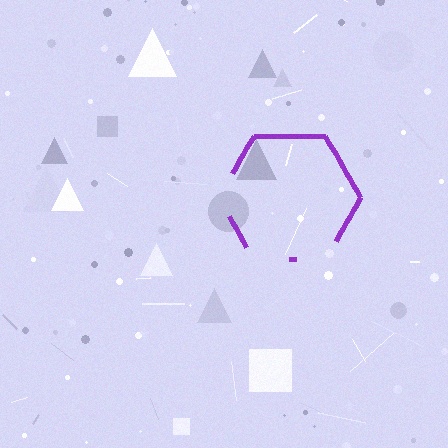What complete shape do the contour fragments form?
The contour fragments form a hexagon.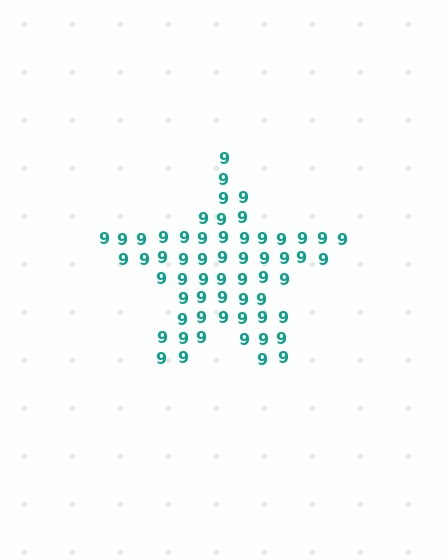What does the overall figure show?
The overall figure shows a star.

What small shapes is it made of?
It is made of small digit 9's.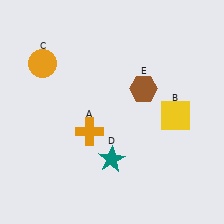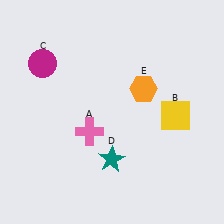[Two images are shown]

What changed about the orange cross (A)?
In Image 1, A is orange. In Image 2, it changed to pink.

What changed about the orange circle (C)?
In Image 1, C is orange. In Image 2, it changed to magenta.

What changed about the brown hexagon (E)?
In Image 1, E is brown. In Image 2, it changed to orange.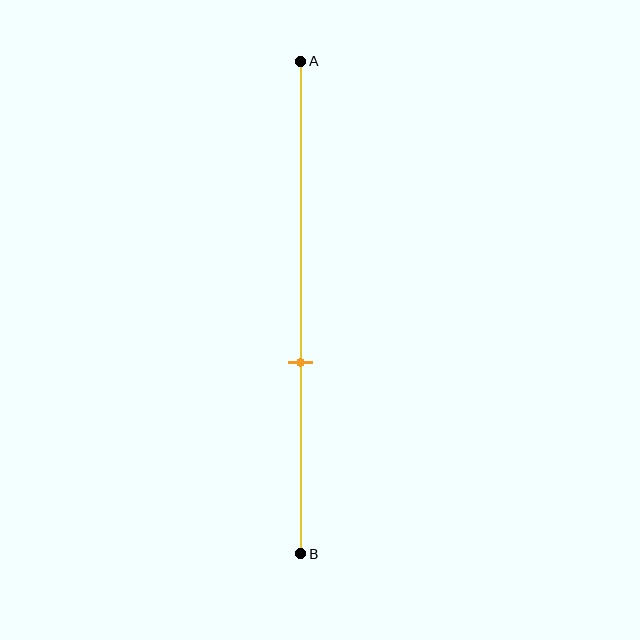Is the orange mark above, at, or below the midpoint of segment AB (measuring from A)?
The orange mark is below the midpoint of segment AB.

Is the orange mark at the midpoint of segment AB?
No, the mark is at about 60% from A, not at the 50% midpoint.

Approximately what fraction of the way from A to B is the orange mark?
The orange mark is approximately 60% of the way from A to B.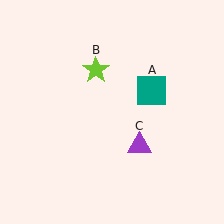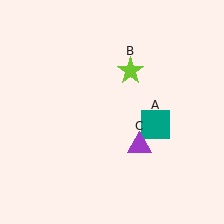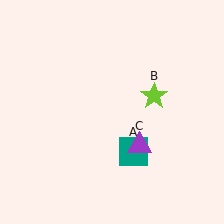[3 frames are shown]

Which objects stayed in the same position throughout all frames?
Purple triangle (object C) remained stationary.